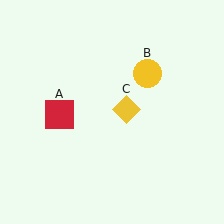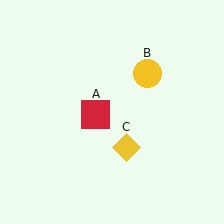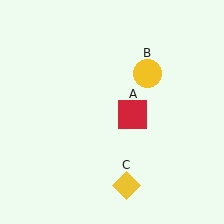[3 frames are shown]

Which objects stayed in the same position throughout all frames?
Yellow circle (object B) remained stationary.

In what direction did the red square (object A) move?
The red square (object A) moved right.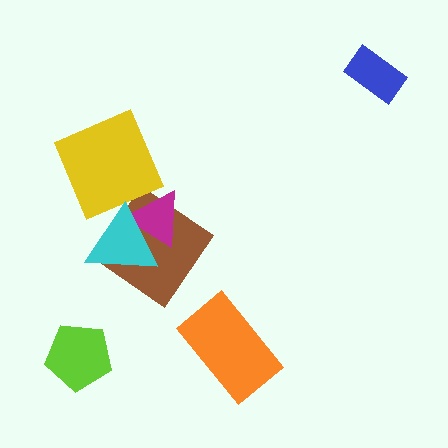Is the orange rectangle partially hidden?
No, no other shape covers it.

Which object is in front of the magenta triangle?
The cyan triangle is in front of the magenta triangle.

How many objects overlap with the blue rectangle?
0 objects overlap with the blue rectangle.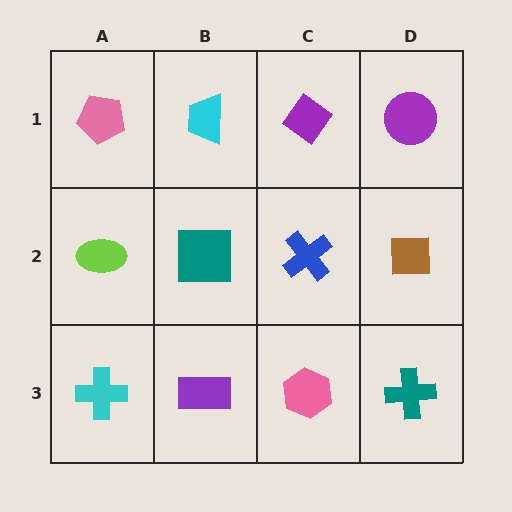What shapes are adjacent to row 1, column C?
A blue cross (row 2, column C), a cyan trapezoid (row 1, column B), a purple circle (row 1, column D).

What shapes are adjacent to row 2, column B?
A cyan trapezoid (row 1, column B), a purple rectangle (row 3, column B), a lime ellipse (row 2, column A), a blue cross (row 2, column C).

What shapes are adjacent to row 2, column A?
A pink pentagon (row 1, column A), a cyan cross (row 3, column A), a teal square (row 2, column B).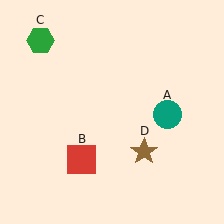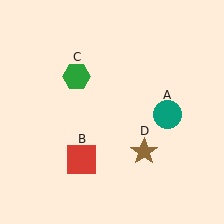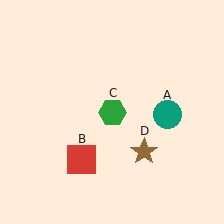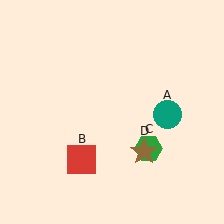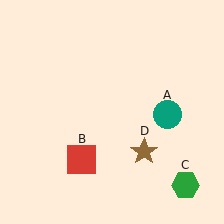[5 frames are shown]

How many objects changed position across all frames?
1 object changed position: green hexagon (object C).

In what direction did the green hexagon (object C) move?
The green hexagon (object C) moved down and to the right.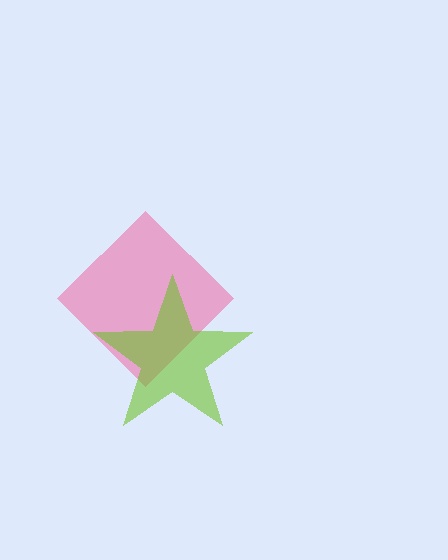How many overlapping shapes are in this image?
There are 2 overlapping shapes in the image.